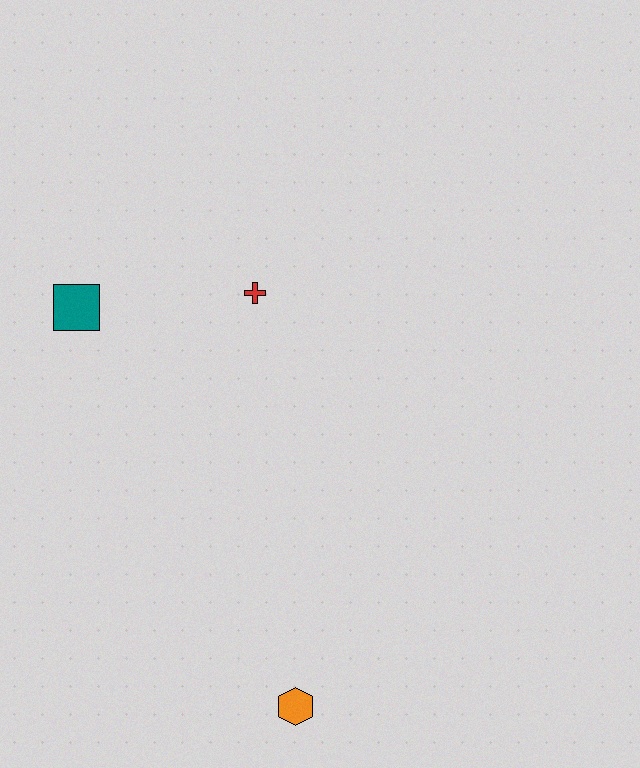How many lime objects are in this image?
There are no lime objects.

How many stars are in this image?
There are no stars.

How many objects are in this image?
There are 3 objects.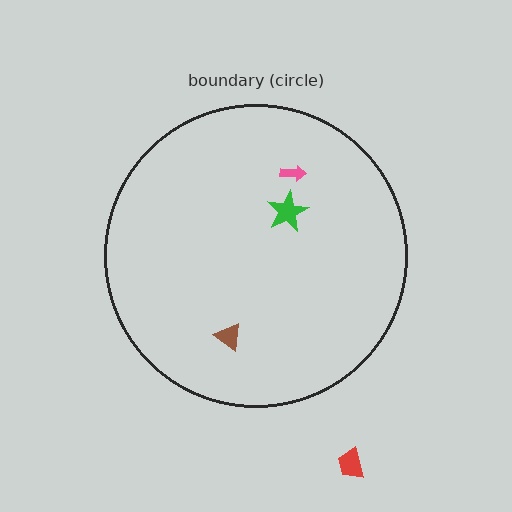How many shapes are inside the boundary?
3 inside, 1 outside.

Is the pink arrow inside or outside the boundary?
Inside.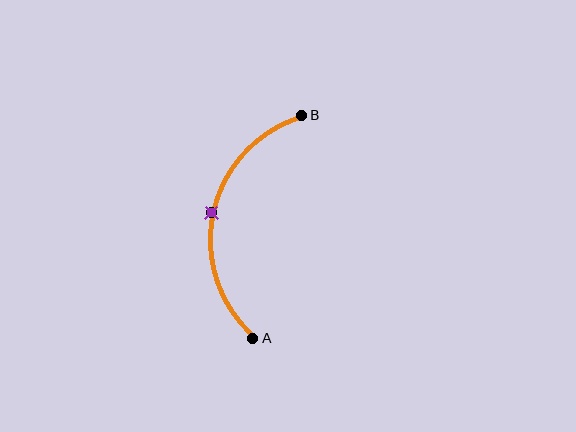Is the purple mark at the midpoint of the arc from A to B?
Yes. The purple mark lies on the arc at equal arc-length from both A and B — it is the arc midpoint.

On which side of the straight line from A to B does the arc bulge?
The arc bulges to the left of the straight line connecting A and B.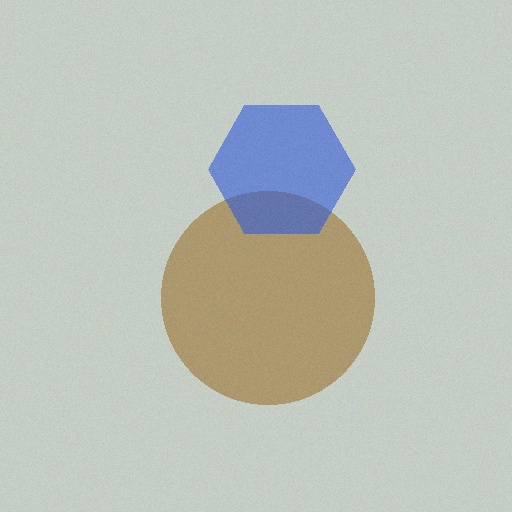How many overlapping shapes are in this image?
There are 2 overlapping shapes in the image.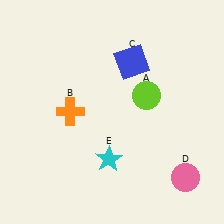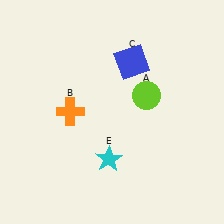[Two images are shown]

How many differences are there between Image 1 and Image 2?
There is 1 difference between the two images.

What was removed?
The pink circle (D) was removed in Image 2.